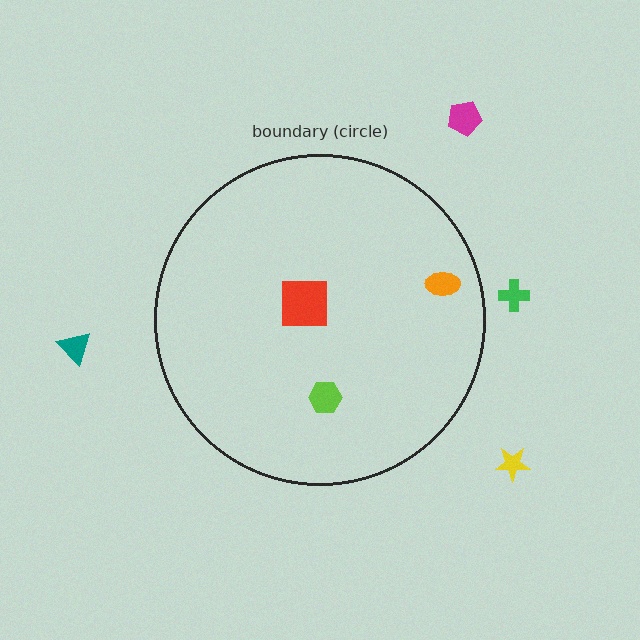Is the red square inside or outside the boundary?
Inside.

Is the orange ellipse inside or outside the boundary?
Inside.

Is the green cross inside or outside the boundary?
Outside.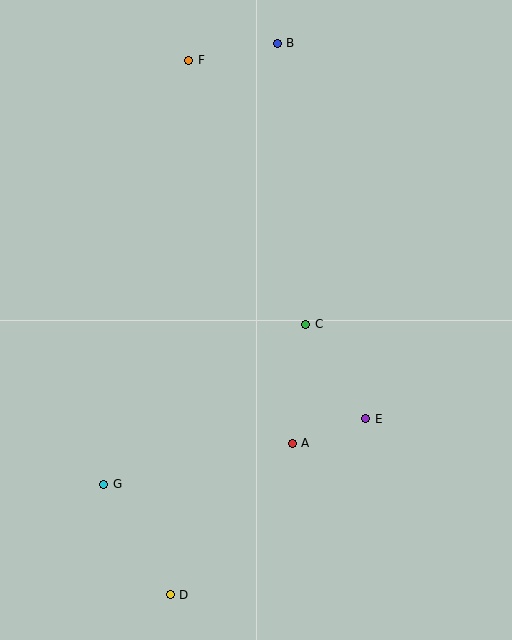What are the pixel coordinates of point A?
Point A is at (292, 443).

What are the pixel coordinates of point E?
Point E is at (366, 419).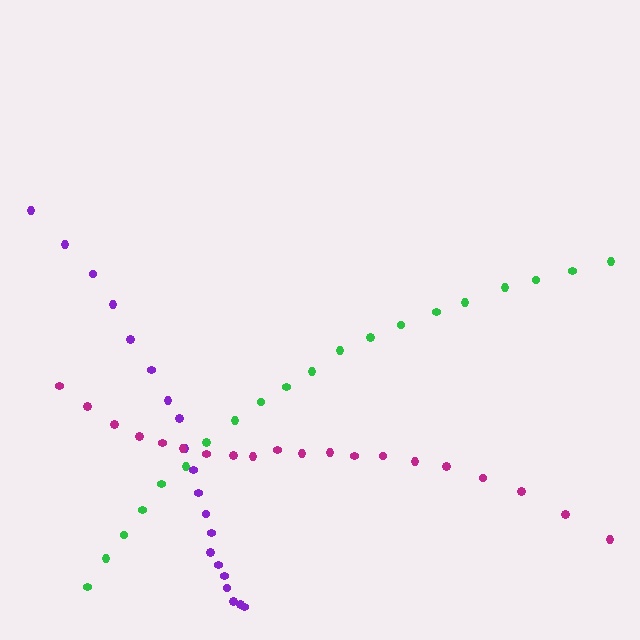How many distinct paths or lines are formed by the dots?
There are 3 distinct paths.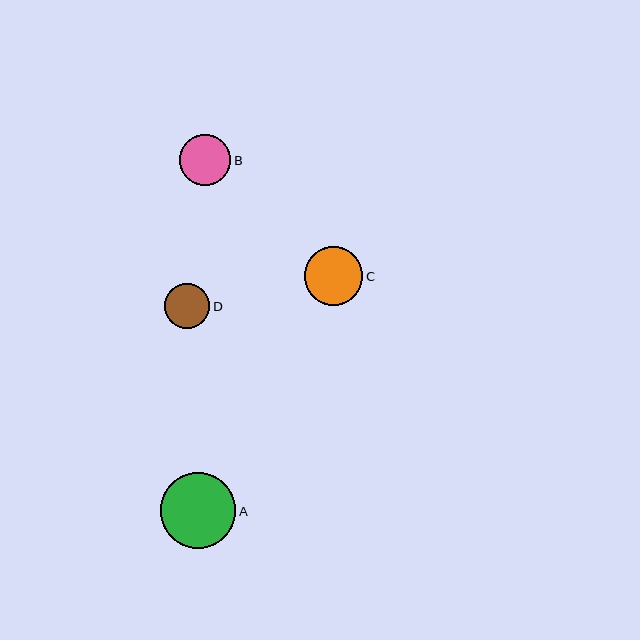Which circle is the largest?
Circle A is the largest with a size of approximately 76 pixels.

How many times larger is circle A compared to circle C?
Circle A is approximately 1.3 times the size of circle C.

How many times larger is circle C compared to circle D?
Circle C is approximately 1.3 times the size of circle D.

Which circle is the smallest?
Circle D is the smallest with a size of approximately 45 pixels.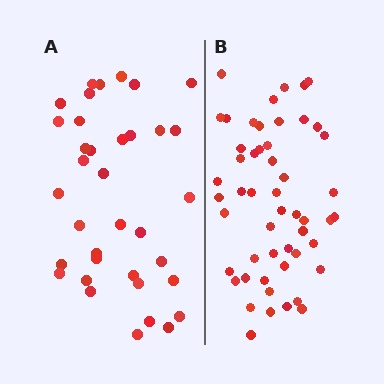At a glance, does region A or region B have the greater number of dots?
Region B (the right region) has more dots.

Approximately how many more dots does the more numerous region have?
Region B has approximately 15 more dots than region A.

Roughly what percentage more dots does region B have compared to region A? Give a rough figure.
About 45% more.